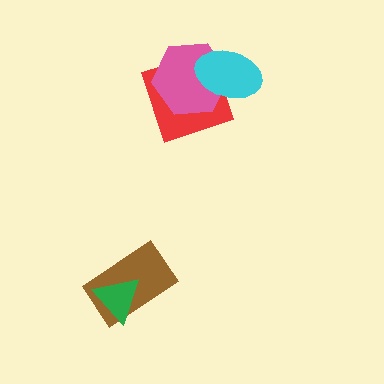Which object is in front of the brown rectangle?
The green triangle is in front of the brown rectangle.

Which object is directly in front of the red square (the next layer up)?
The pink hexagon is directly in front of the red square.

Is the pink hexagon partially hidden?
Yes, it is partially covered by another shape.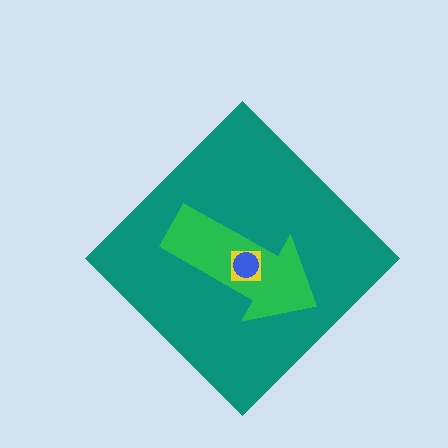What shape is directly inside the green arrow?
The yellow square.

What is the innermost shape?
The blue circle.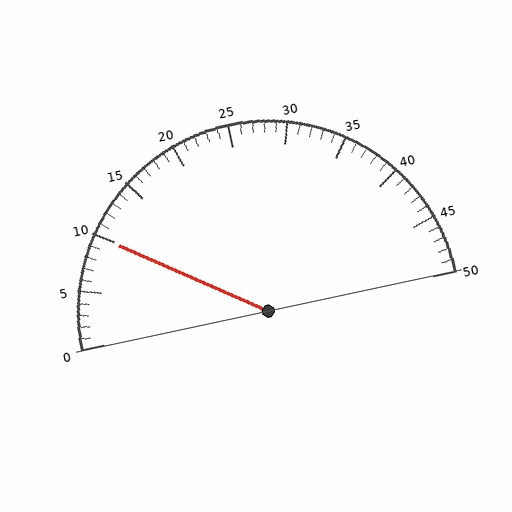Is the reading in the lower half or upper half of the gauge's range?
The reading is in the lower half of the range (0 to 50).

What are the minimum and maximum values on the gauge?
The gauge ranges from 0 to 50.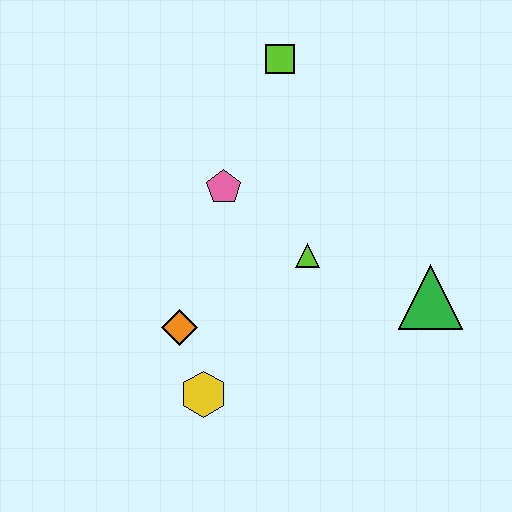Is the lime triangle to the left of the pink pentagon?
No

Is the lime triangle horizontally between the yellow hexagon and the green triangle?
Yes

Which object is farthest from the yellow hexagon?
The lime square is farthest from the yellow hexagon.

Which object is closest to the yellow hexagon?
The orange diamond is closest to the yellow hexagon.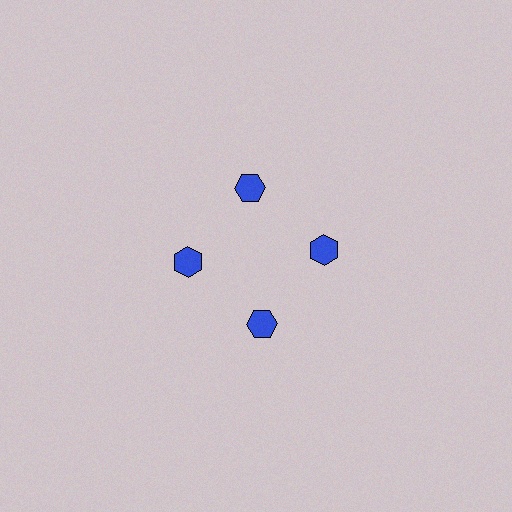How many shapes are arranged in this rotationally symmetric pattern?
There are 4 shapes, arranged in 4 groups of 1.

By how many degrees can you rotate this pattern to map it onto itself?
The pattern maps onto itself every 90 degrees of rotation.